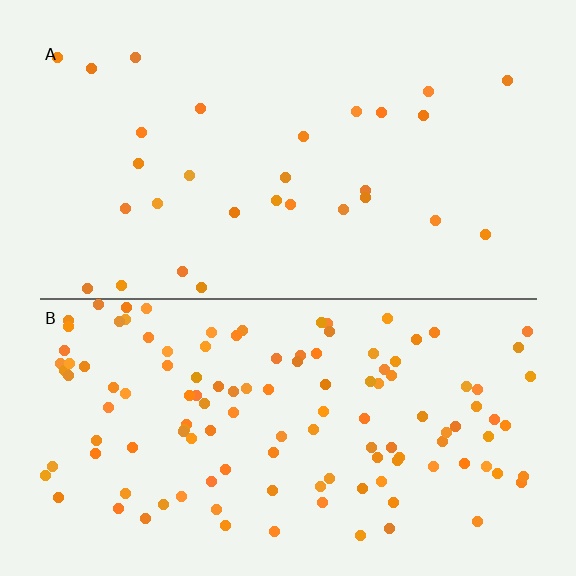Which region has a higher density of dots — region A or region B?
B (the bottom).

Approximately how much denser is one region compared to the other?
Approximately 4.2× — region B over region A.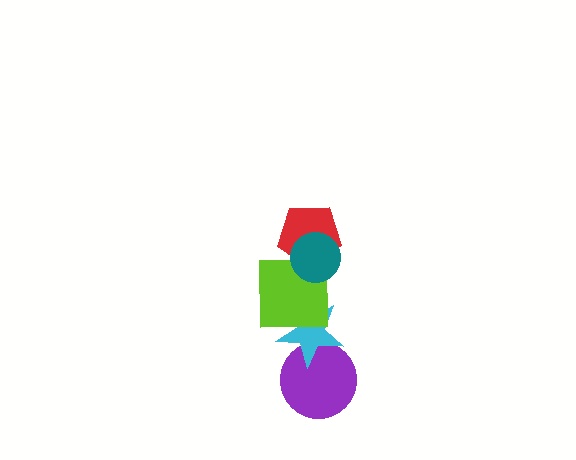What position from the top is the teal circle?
The teal circle is 1st from the top.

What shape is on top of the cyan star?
The lime square is on top of the cyan star.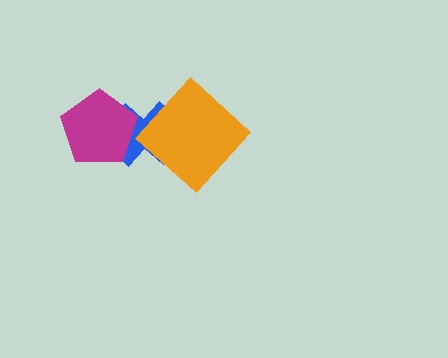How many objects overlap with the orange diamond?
1 object overlaps with the orange diamond.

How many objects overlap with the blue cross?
2 objects overlap with the blue cross.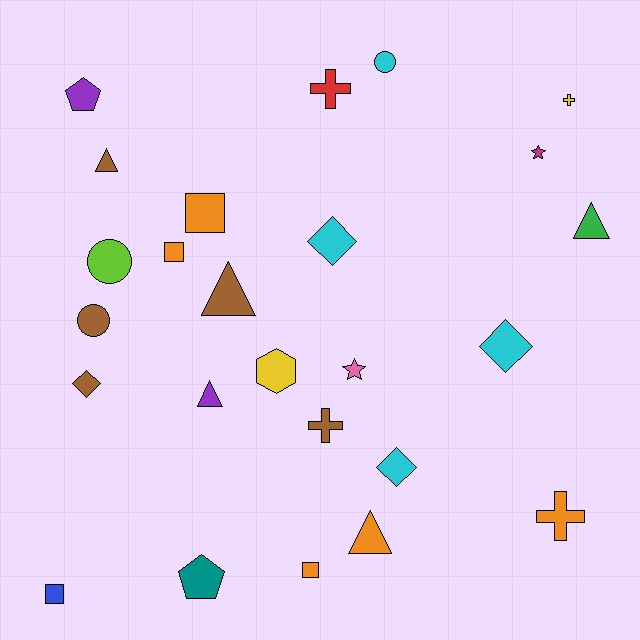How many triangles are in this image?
There are 5 triangles.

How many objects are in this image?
There are 25 objects.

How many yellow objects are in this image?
There are 2 yellow objects.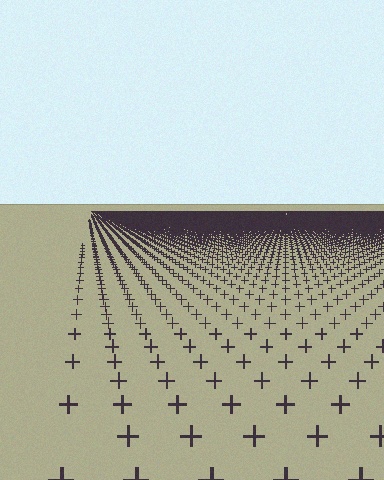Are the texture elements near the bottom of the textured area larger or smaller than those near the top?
Larger. Near the bottom, elements are closer to the viewer and appear at a bigger on-screen size.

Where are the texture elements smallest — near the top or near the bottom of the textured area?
Near the top.